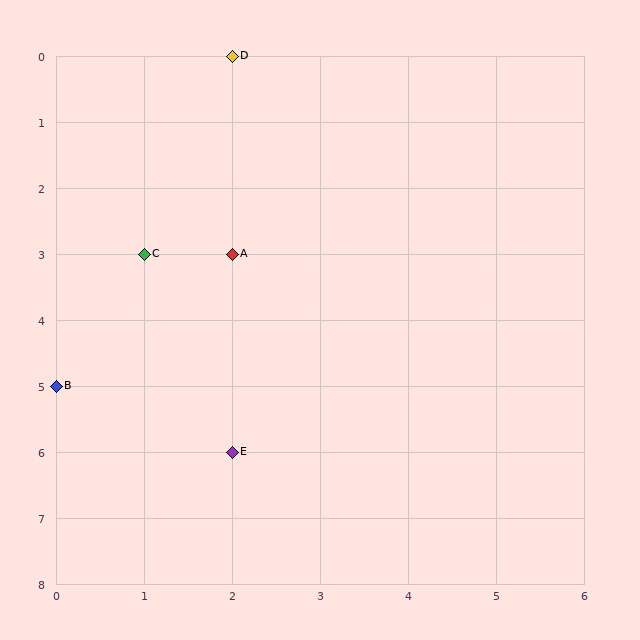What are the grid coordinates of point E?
Point E is at grid coordinates (2, 6).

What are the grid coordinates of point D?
Point D is at grid coordinates (2, 0).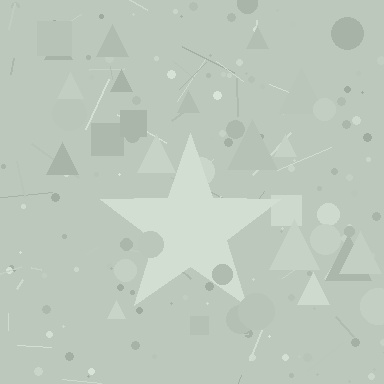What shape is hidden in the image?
A star is hidden in the image.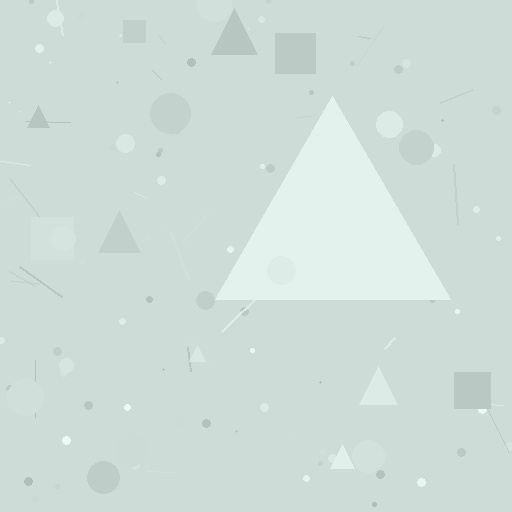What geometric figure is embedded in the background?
A triangle is embedded in the background.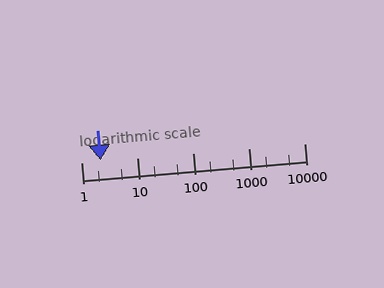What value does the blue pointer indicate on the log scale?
The pointer indicates approximately 2.2.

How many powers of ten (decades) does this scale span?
The scale spans 4 decades, from 1 to 10000.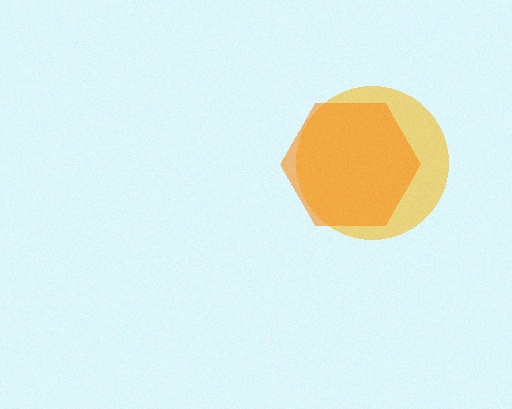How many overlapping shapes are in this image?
There are 2 overlapping shapes in the image.